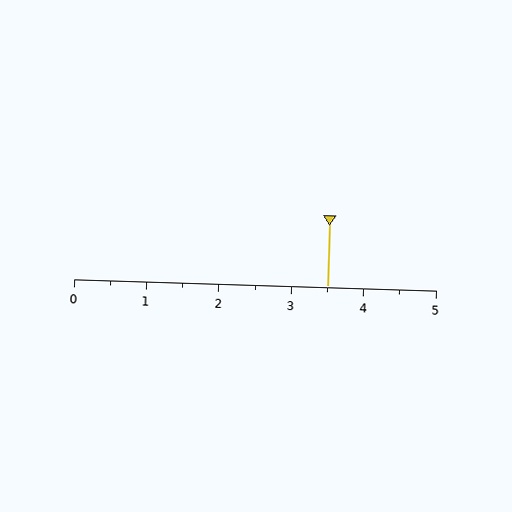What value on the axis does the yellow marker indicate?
The marker indicates approximately 3.5.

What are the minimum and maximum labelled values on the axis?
The axis runs from 0 to 5.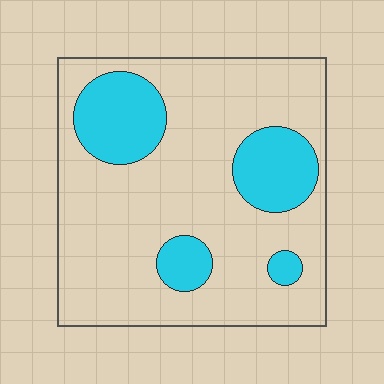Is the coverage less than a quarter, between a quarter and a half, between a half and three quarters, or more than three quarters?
Less than a quarter.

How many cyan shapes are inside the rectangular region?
4.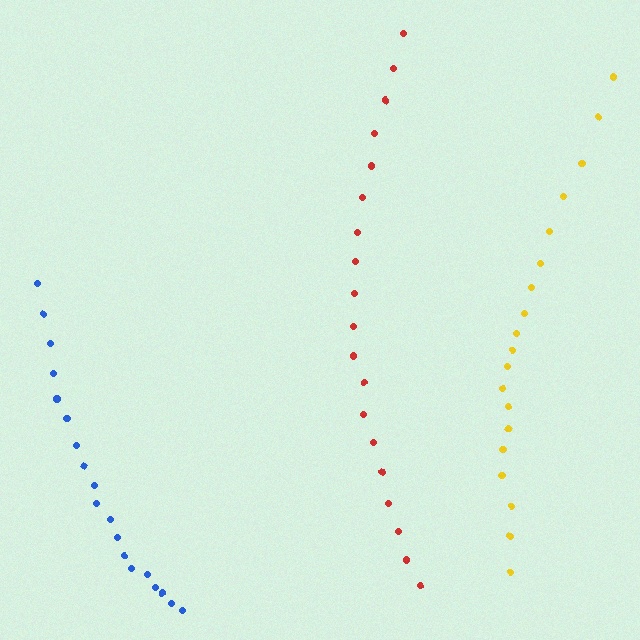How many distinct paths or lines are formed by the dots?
There are 3 distinct paths.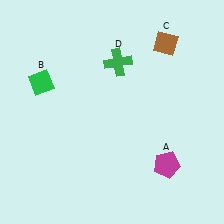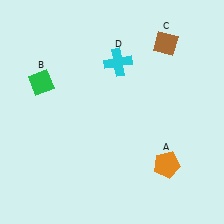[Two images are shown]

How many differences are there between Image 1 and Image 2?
There are 2 differences between the two images.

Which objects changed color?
A changed from magenta to orange. D changed from green to cyan.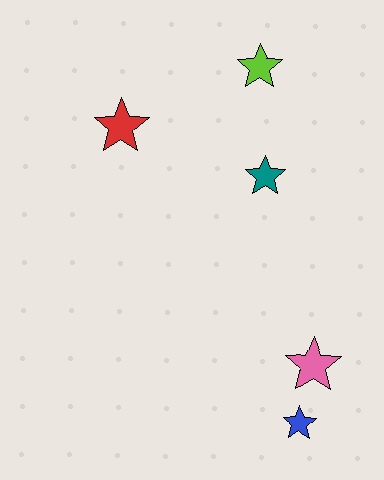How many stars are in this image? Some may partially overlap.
There are 5 stars.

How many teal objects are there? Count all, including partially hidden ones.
There is 1 teal object.